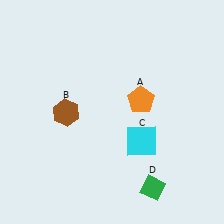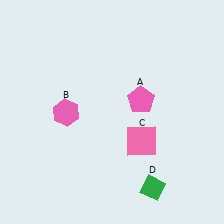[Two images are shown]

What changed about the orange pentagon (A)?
In Image 1, A is orange. In Image 2, it changed to pink.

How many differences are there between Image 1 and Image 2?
There are 3 differences between the two images.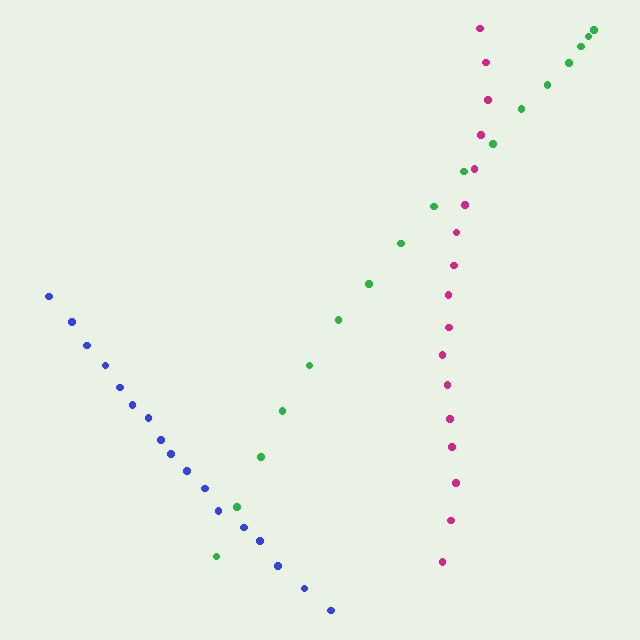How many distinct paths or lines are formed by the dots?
There are 3 distinct paths.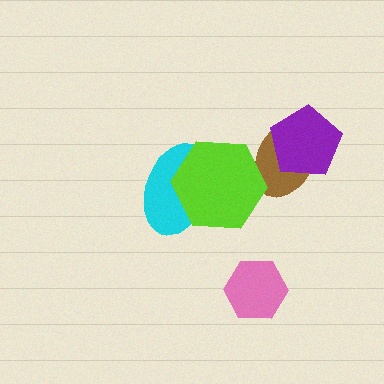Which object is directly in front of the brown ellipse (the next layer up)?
The purple pentagon is directly in front of the brown ellipse.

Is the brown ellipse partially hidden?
Yes, it is partially covered by another shape.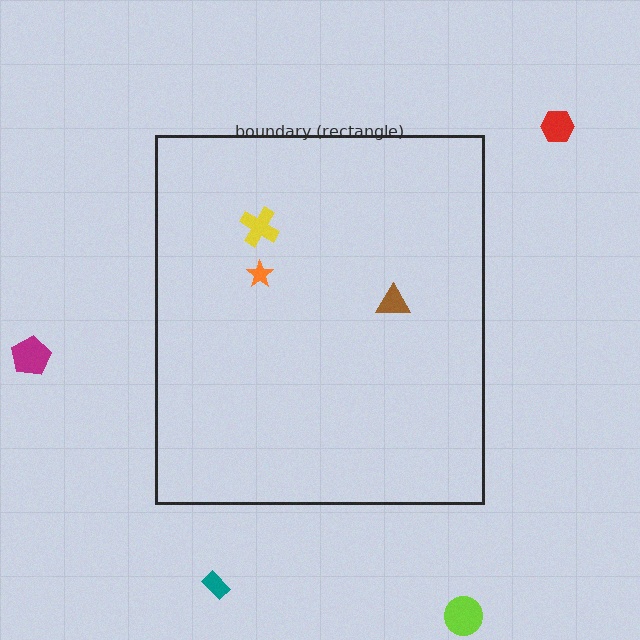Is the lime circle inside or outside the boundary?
Outside.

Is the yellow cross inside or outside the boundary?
Inside.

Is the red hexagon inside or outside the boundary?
Outside.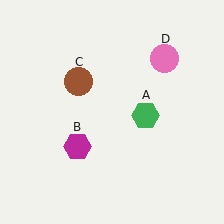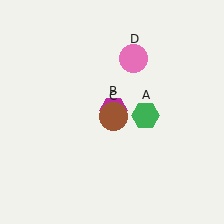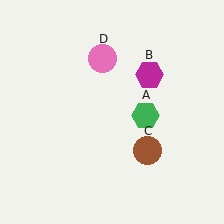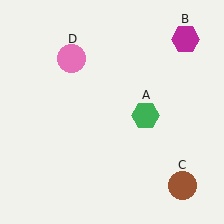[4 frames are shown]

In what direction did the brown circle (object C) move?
The brown circle (object C) moved down and to the right.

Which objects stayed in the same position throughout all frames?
Green hexagon (object A) remained stationary.